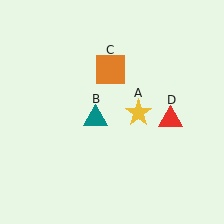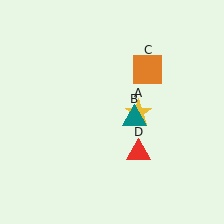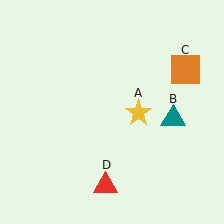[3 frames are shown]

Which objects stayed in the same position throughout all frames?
Yellow star (object A) remained stationary.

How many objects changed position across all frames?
3 objects changed position: teal triangle (object B), orange square (object C), red triangle (object D).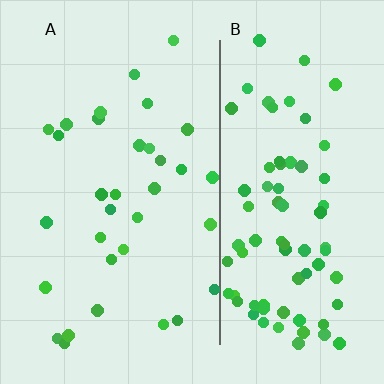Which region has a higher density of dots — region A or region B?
B (the right).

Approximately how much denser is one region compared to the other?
Approximately 2.5× — region B over region A.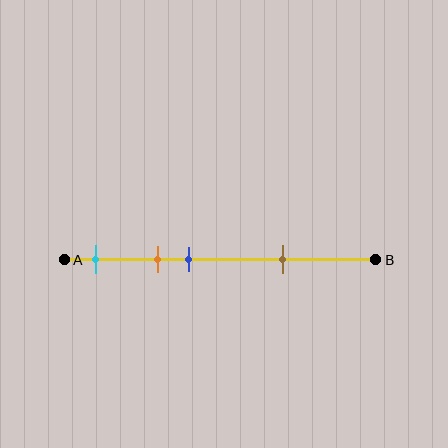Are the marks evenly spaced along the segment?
No, the marks are not evenly spaced.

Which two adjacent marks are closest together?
The orange and blue marks are the closest adjacent pair.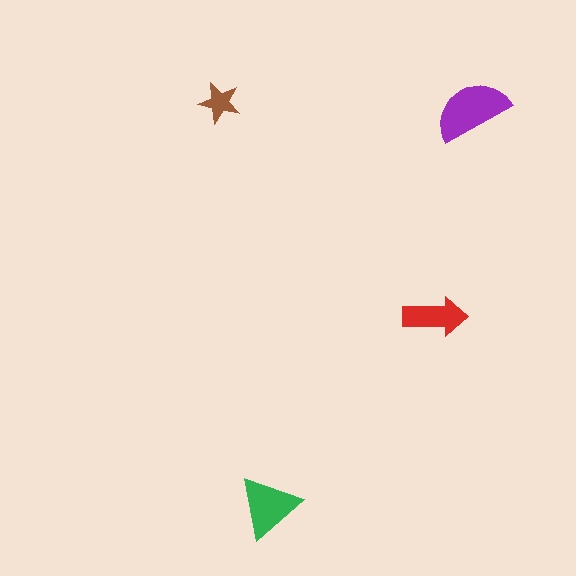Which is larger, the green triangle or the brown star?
The green triangle.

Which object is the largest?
The purple semicircle.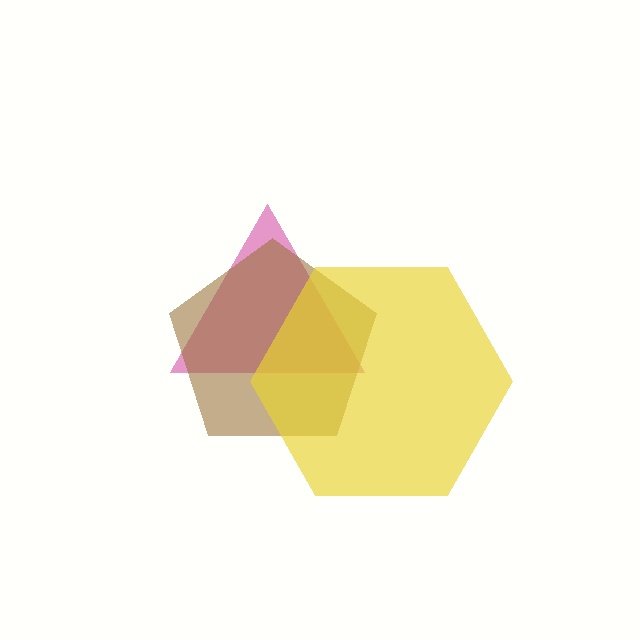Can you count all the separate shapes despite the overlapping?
Yes, there are 3 separate shapes.